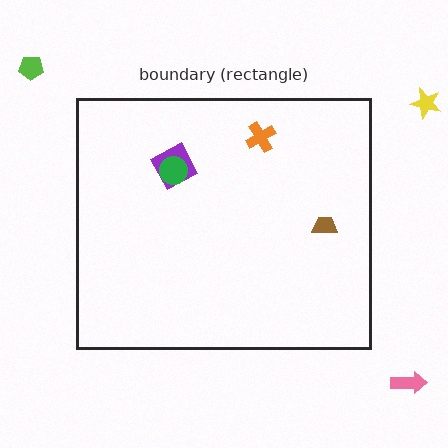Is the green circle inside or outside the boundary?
Inside.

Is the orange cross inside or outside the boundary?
Inside.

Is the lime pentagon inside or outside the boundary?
Outside.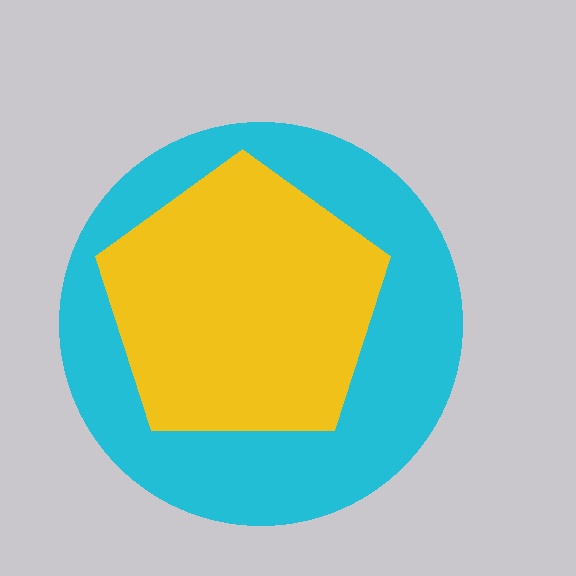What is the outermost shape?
The cyan circle.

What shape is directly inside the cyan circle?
The yellow pentagon.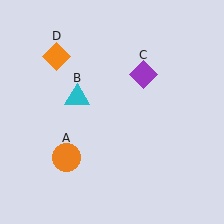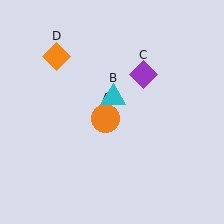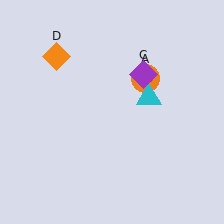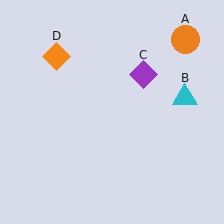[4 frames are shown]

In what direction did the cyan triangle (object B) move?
The cyan triangle (object B) moved right.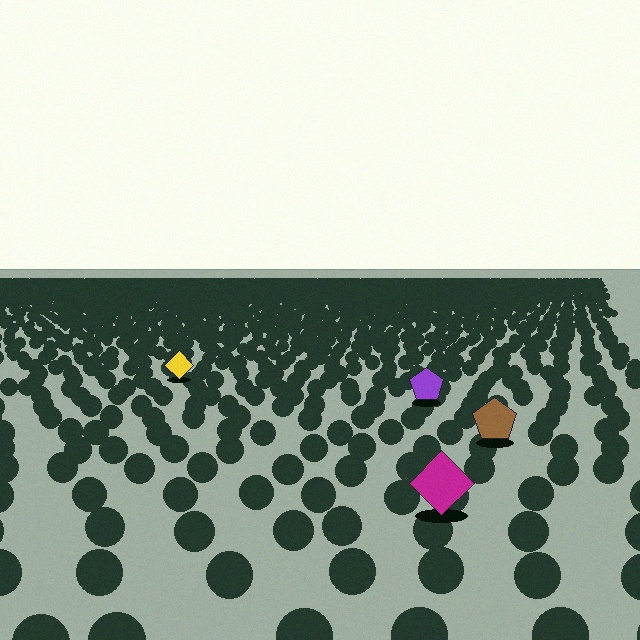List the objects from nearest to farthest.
From nearest to farthest: the magenta diamond, the brown pentagon, the purple pentagon, the yellow diamond.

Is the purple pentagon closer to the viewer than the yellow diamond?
Yes. The purple pentagon is closer — you can tell from the texture gradient: the ground texture is coarser near it.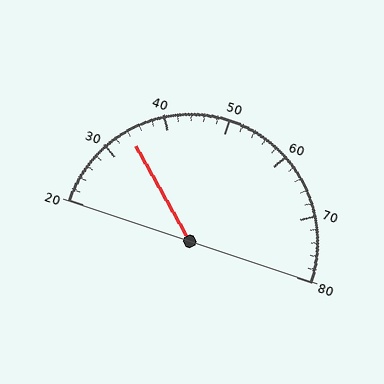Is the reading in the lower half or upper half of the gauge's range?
The reading is in the lower half of the range (20 to 80).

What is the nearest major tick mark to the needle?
The nearest major tick mark is 30.